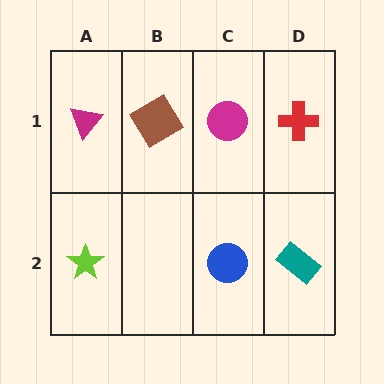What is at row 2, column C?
A blue circle.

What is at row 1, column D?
A red cross.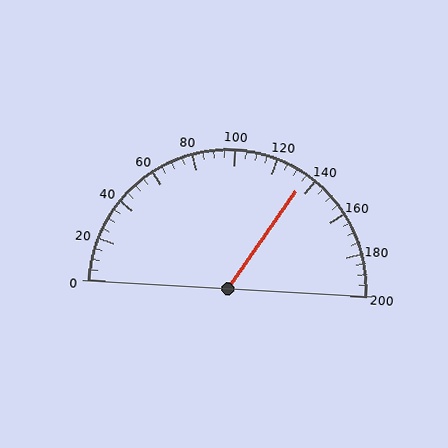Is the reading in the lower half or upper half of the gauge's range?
The reading is in the upper half of the range (0 to 200).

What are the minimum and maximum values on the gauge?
The gauge ranges from 0 to 200.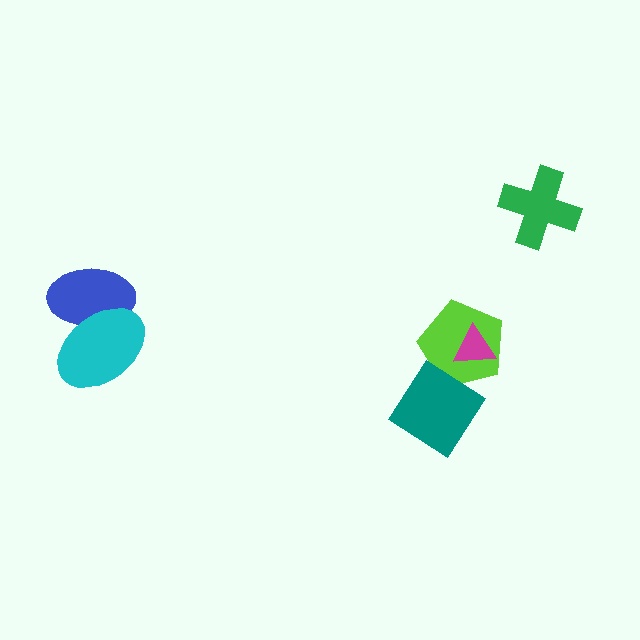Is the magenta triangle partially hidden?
No, no other shape covers it.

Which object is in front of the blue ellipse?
The cyan ellipse is in front of the blue ellipse.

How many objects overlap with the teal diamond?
1 object overlaps with the teal diamond.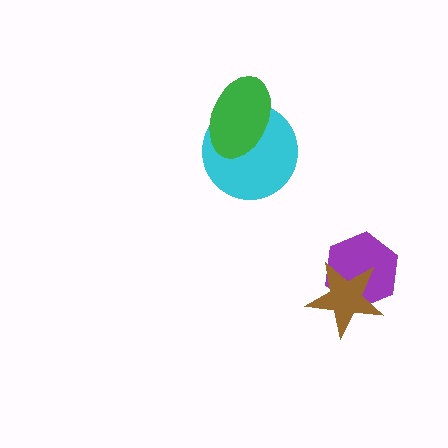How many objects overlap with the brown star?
1 object overlaps with the brown star.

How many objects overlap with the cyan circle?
1 object overlaps with the cyan circle.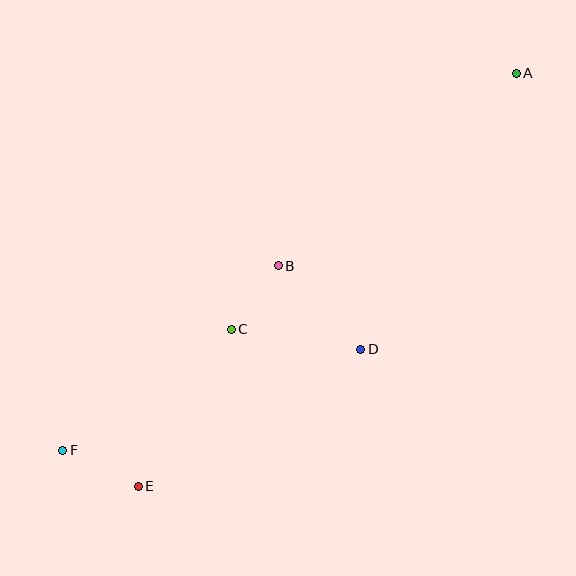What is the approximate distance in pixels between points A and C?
The distance between A and C is approximately 383 pixels.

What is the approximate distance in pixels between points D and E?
The distance between D and E is approximately 261 pixels.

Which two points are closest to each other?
Points B and C are closest to each other.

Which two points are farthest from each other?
Points A and F are farthest from each other.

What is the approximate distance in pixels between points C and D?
The distance between C and D is approximately 131 pixels.